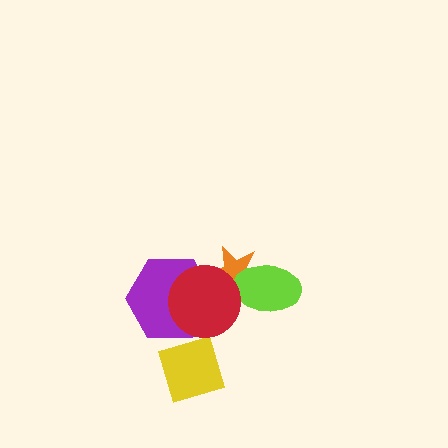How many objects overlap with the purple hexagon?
2 objects overlap with the purple hexagon.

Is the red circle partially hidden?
No, no other shape covers it.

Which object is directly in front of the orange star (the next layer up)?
The lime ellipse is directly in front of the orange star.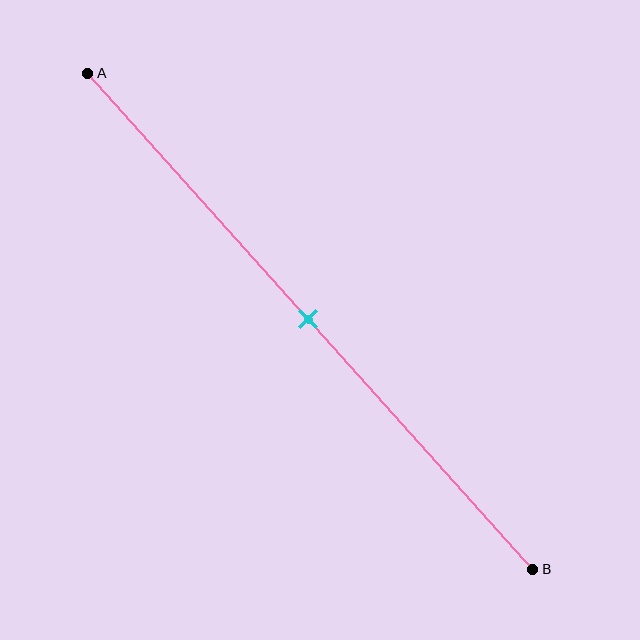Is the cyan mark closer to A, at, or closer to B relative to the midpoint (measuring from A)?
The cyan mark is approximately at the midpoint of segment AB.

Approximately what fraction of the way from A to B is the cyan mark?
The cyan mark is approximately 50% of the way from A to B.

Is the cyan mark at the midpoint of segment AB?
Yes, the mark is approximately at the midpoint.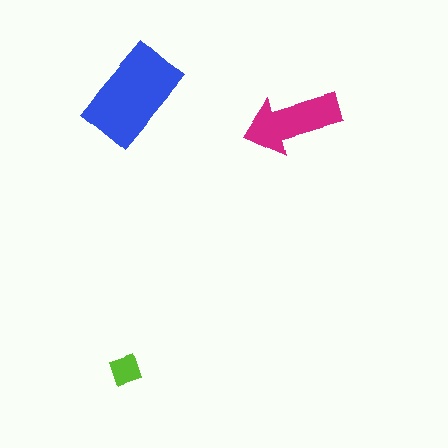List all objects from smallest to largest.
The lime square, the magenta arrow, the blue rectangle.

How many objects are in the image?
There are 3 objects in the image.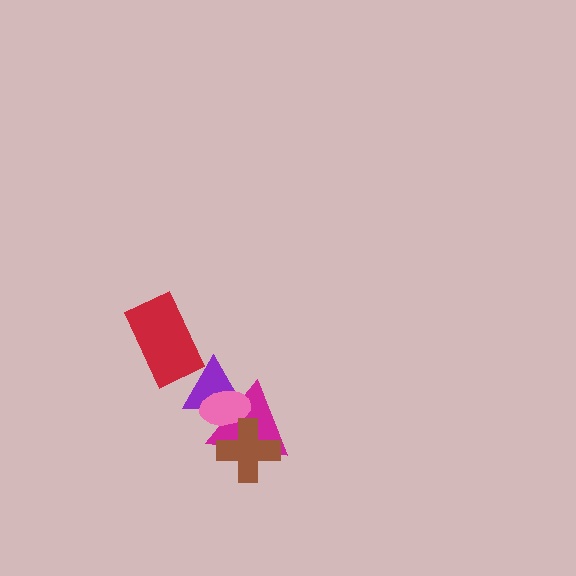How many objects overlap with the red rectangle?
0 objects overlap with the red rectangle.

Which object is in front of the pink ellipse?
The brown cross is in front of the pink ellipse.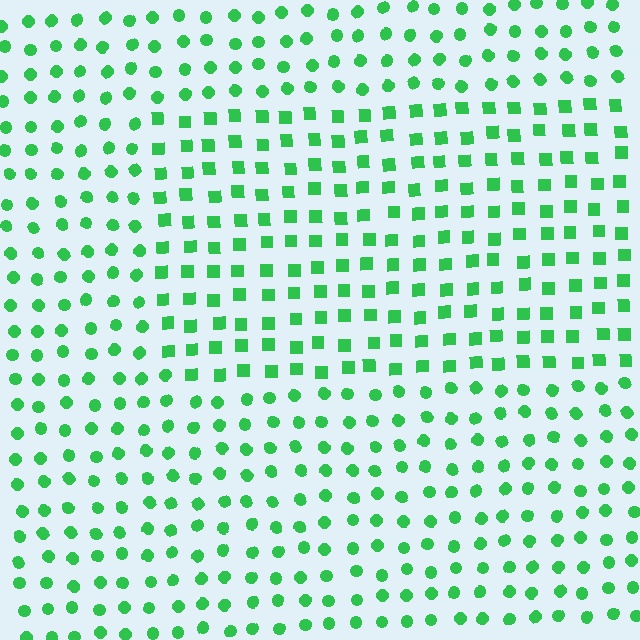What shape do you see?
I see a rectangle.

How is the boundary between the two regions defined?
The boundary is defined by a change in element shape: squares inside vs. circles outside. All elements share the same color and spacing.